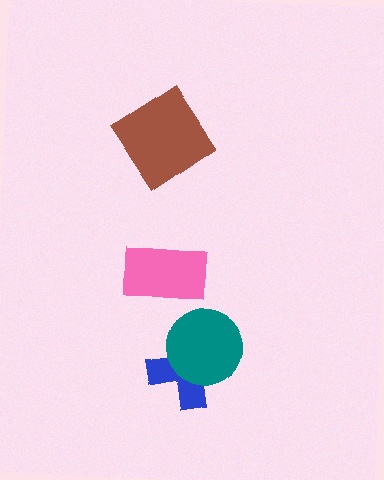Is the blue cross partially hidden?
Yes, it is partially covered by another shape.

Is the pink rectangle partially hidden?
No, no other shape covers it.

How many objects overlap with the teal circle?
1 object overlaps with the teal circle.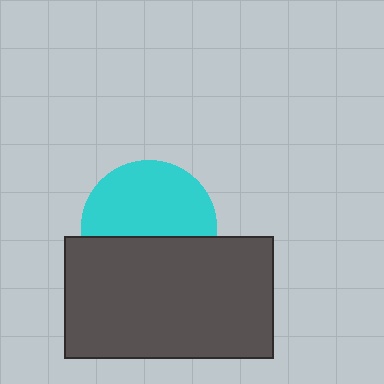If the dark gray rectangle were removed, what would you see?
You would see the complete cyan circle.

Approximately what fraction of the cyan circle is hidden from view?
Roughly 42% of the cyan circle is hidden behind the dark gray rectangle.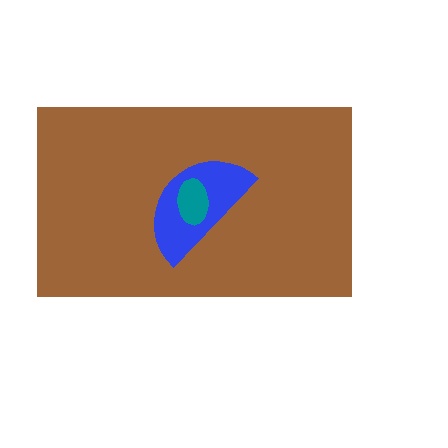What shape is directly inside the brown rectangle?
The blue semicircle.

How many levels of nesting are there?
3.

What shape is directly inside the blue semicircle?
The teal ellipse.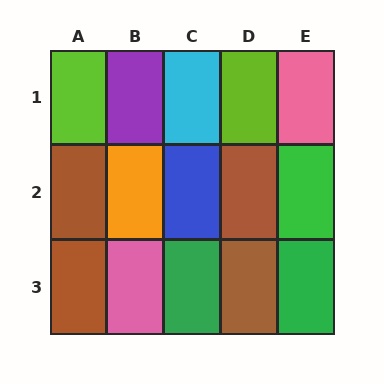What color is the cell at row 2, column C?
Blue.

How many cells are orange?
1 cell is orange.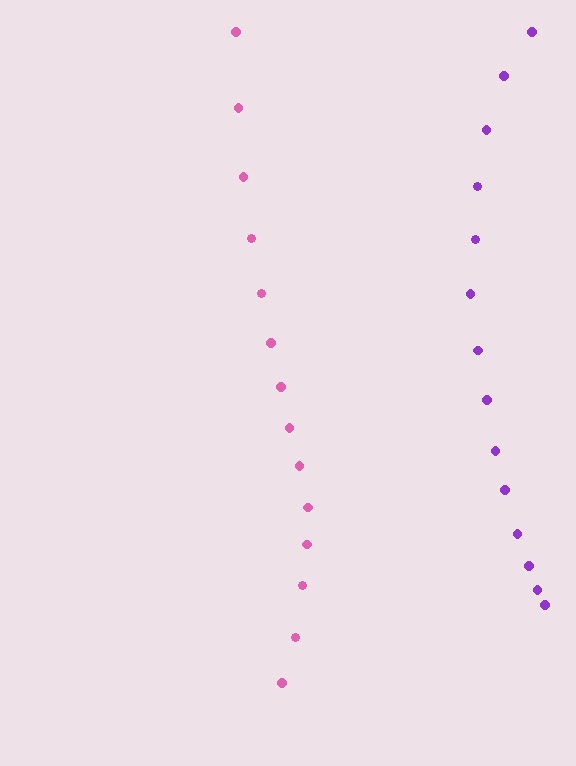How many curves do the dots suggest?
There are 2 distinct paths.